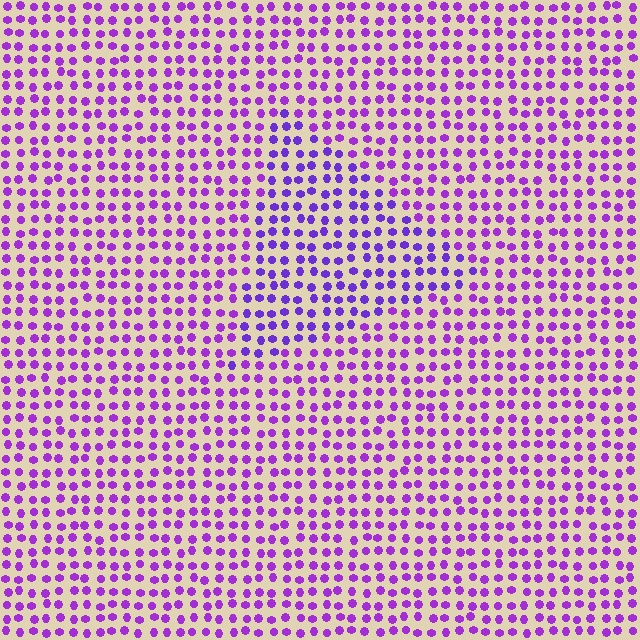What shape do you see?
I see a triangle.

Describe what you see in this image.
The image is filled with small purple elements in a uniform arrangement. A triangle-shaped region is visible where the elements are tinted to a slightly different hue, forming a subtle color boundary.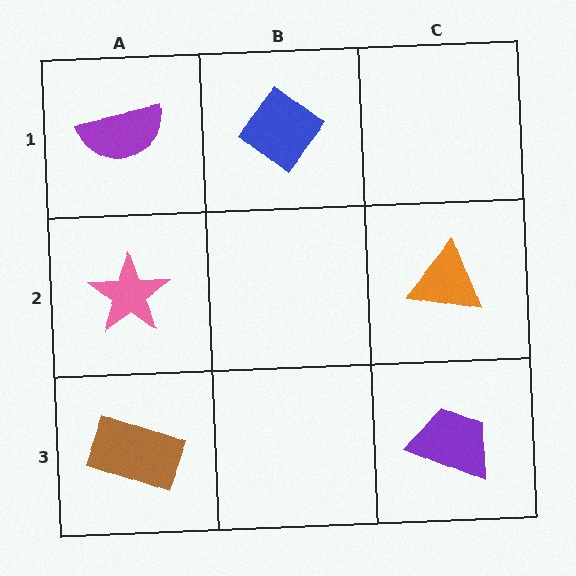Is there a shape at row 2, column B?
No, that cell is empty.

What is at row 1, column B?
A blue diamond.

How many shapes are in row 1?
2 shapes.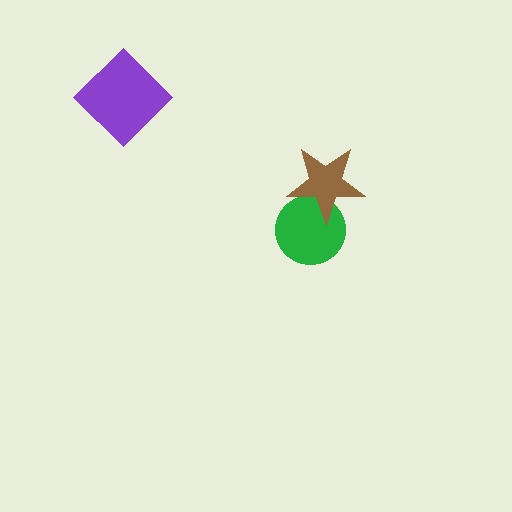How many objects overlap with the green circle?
1 object overlaps with the green circle.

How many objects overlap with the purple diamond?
0 objects overlap with the purple diamond.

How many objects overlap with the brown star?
1 object overlaps with the brown star.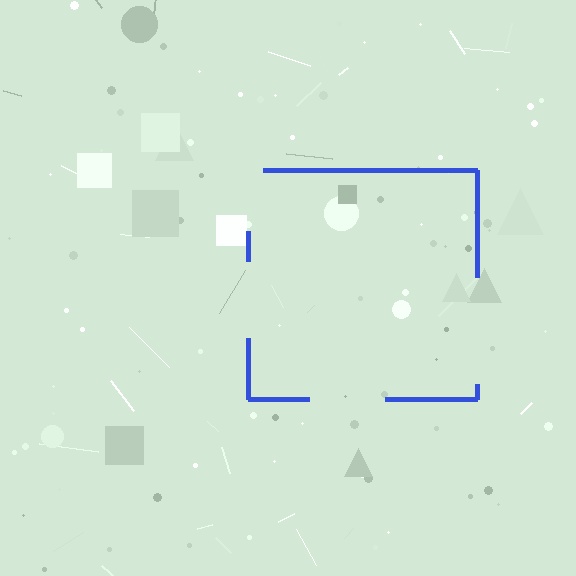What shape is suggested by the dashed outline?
The dashed outline suggests a square.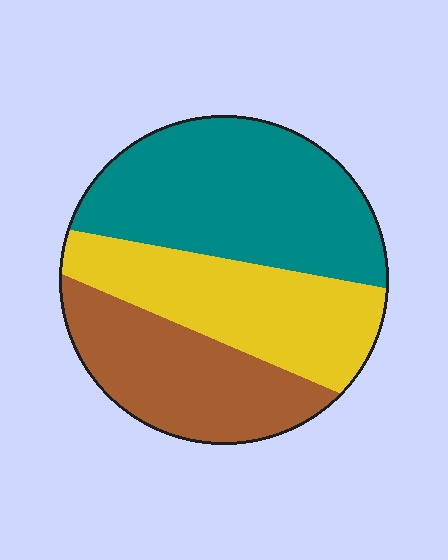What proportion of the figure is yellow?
Yellow takes up between a sixth and a third of the figure.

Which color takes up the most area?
Teal, at roughly 40%.